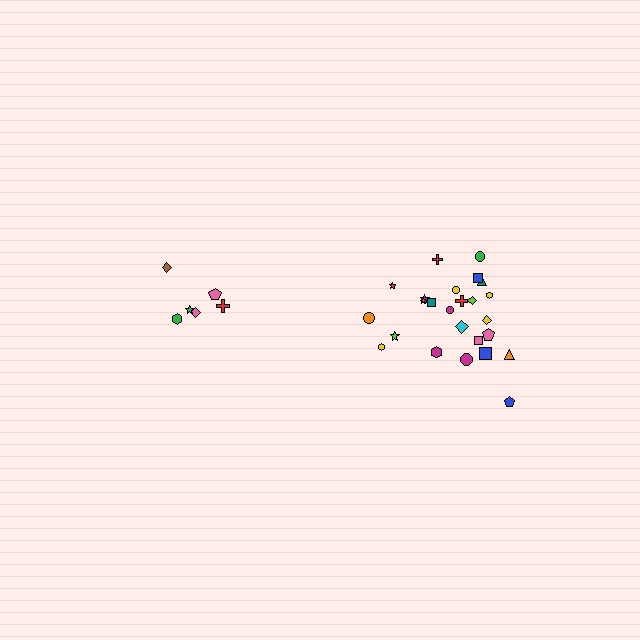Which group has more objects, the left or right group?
The right group.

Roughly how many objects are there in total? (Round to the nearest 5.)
Roughly 30 objects in total.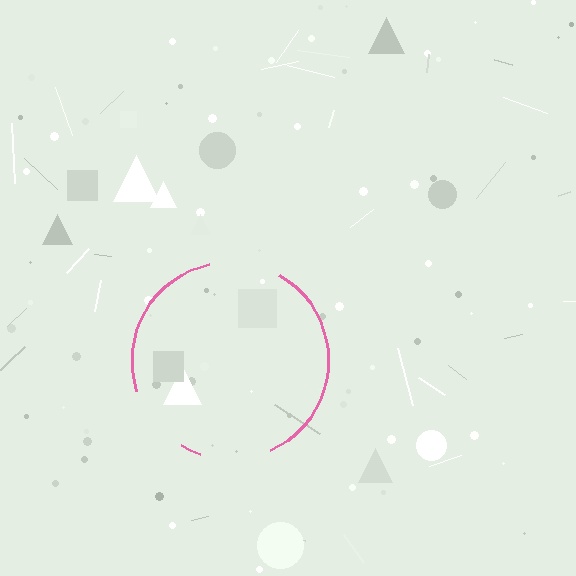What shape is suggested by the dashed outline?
The dashed outline suggests a circle.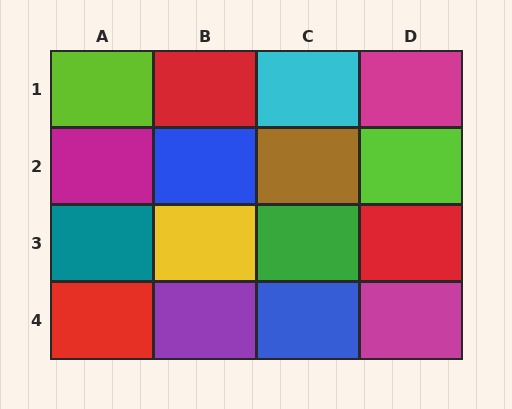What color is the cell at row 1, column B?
Red.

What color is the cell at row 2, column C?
Brown.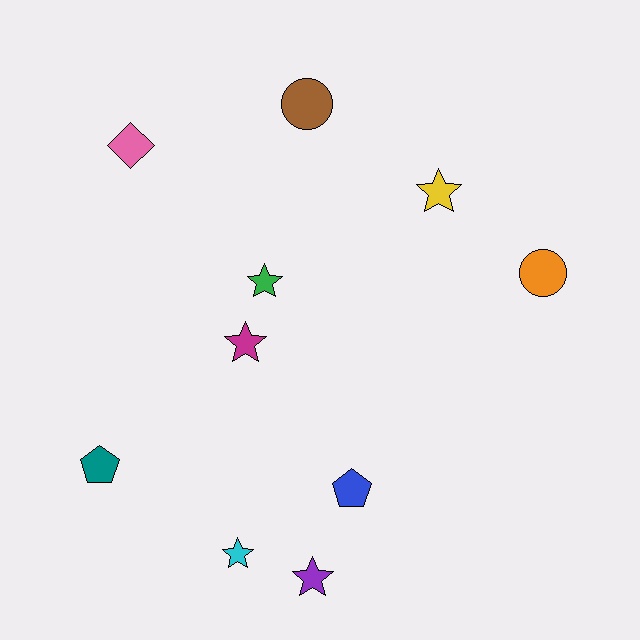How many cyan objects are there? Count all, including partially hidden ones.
There is 1 cyan object.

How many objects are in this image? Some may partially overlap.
There are 10 objects.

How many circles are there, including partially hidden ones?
There are 2 circles.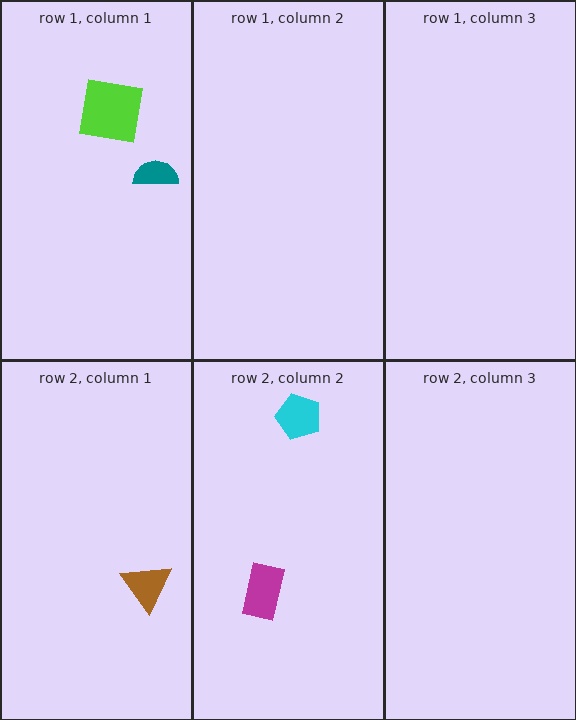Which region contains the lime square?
The row 1, column 1 region.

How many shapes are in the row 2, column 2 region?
2.